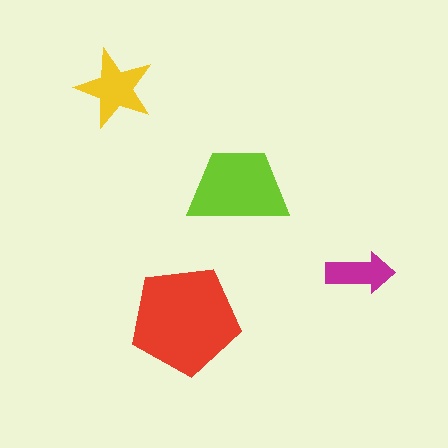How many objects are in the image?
There are 4 objects in the image.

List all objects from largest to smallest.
The red pentagon, the lime trapezoid, the yellow star, the magenta arrow.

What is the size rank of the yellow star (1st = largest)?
3rd.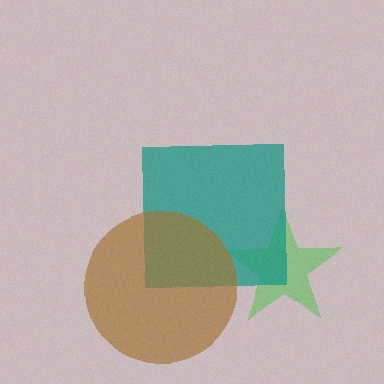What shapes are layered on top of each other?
The layered shapes are: a green star, a teal square, a brown circle.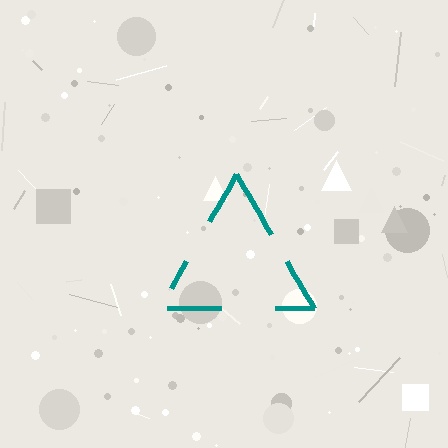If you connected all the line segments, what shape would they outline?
They would outline a triangle.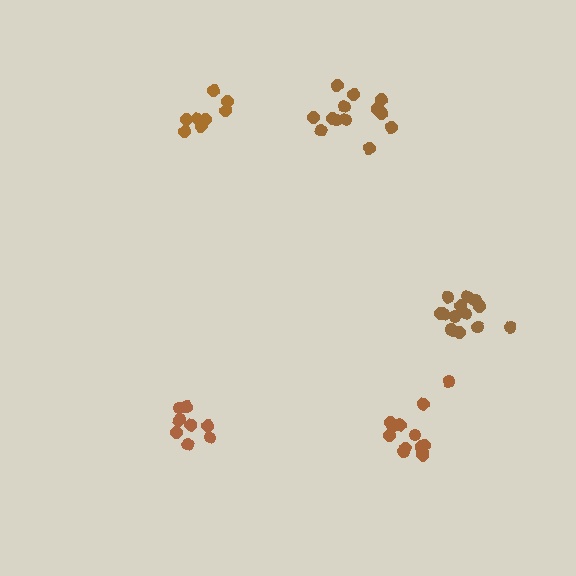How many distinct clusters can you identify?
There are 5 distinct clusters.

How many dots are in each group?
Group 1: 9 dots, Group 2: 8 dots, Group 3: 13 dots, Group 4: 14 dots, Group 5: 13 dots (57 total).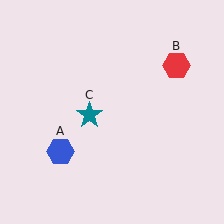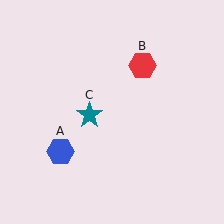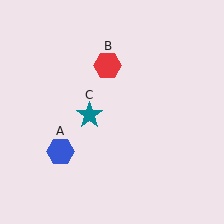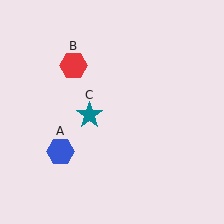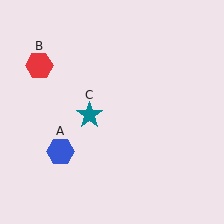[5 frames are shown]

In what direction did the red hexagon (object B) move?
The red hexagon (object B) moved left.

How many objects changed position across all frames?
1 object changed position: red hexagon (object B).